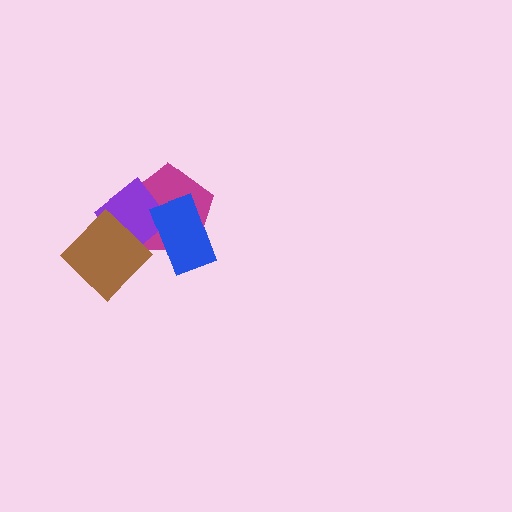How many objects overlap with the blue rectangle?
2 objects overlap with the blue rectangle.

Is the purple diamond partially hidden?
Yes, it is partially covered by another shape.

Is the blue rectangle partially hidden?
No, no other shape covers it.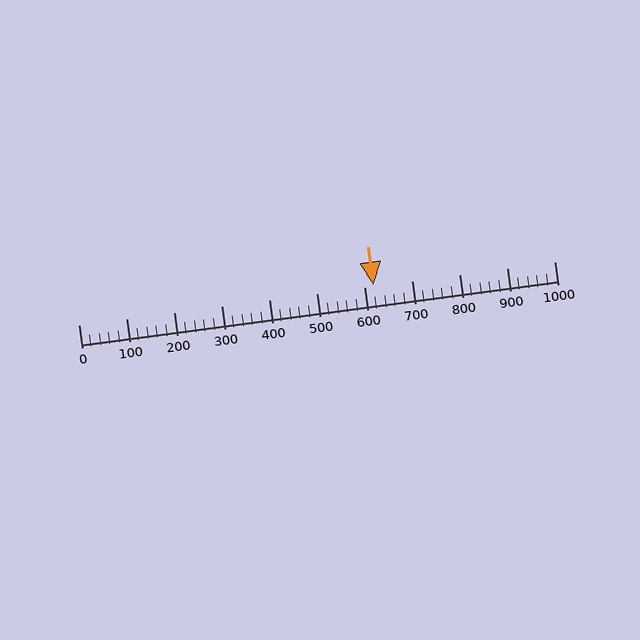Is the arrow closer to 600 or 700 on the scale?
The arrow is closer to 600.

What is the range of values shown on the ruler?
The ruler shows values from 0 to 1000.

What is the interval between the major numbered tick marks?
The major tick marks are spaced 100 units apart.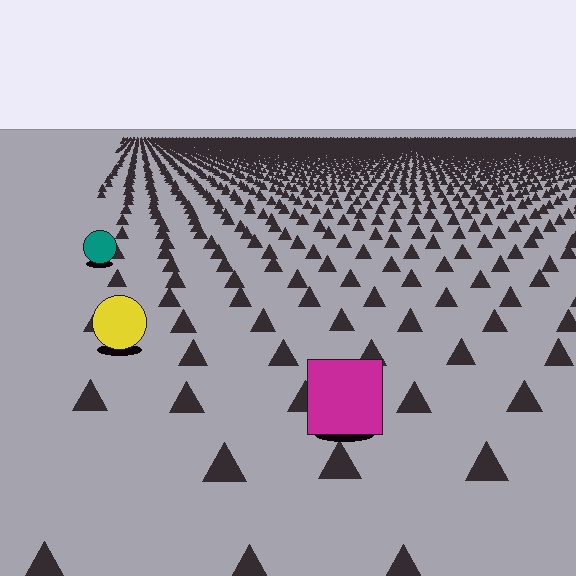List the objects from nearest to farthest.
From nearest to farthest: the magenta square, the yellow circle, the teal circle.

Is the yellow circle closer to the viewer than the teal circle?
Yes. The yellow circle is closer — you can tell from the texture gradient: the ground texture is coarser near it.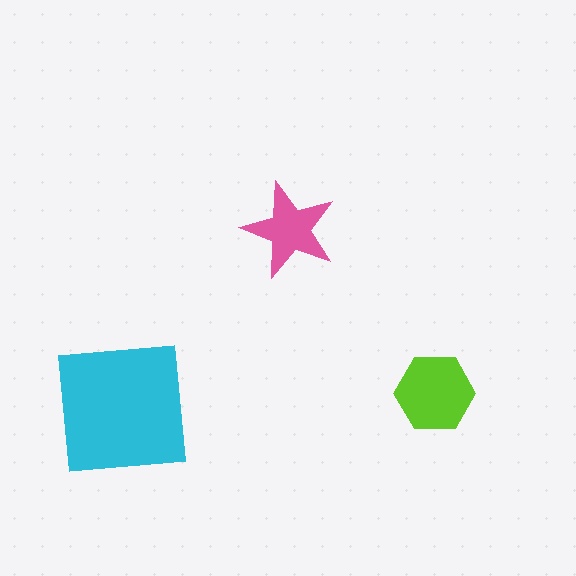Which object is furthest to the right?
The lime hexagon is rightmost.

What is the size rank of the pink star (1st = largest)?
3rd.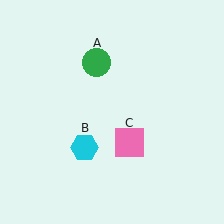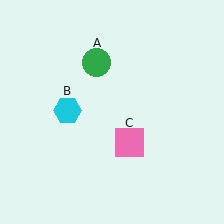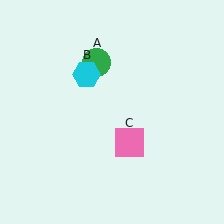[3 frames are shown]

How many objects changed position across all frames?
1 object changed position: cyan hexagon (object B).